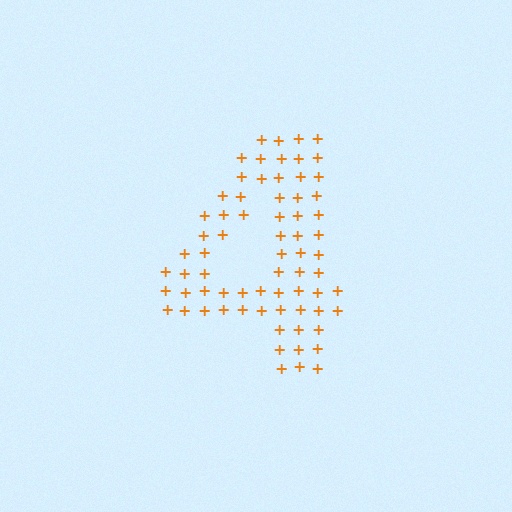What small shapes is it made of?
It is made of small plus signs.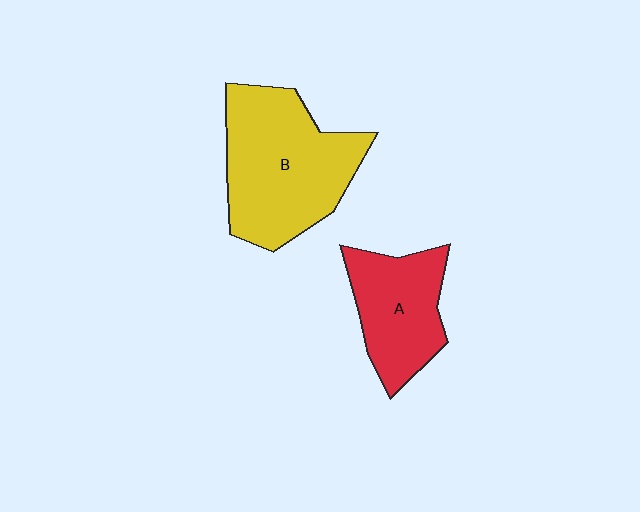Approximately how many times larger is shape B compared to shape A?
Approximately 1.6 times.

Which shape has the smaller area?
Shape A (red).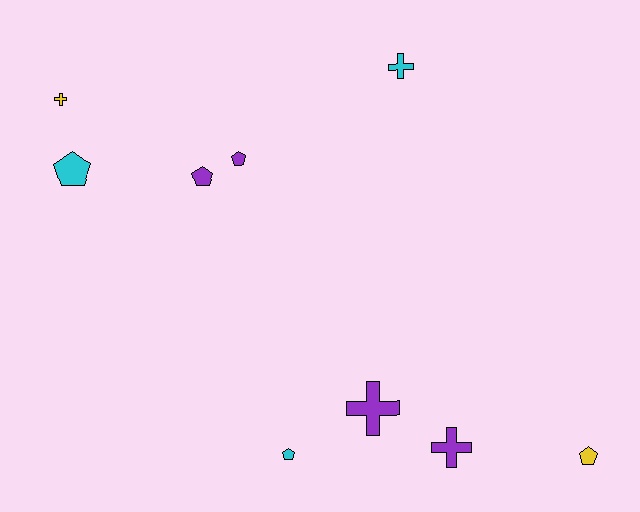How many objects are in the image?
There are 9 objects.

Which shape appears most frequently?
Pentagon, with 5 objects.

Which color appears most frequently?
Purple, with 4 objects.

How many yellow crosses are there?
There is 1 yellow cross.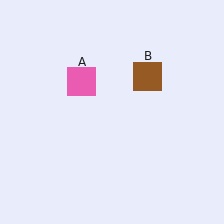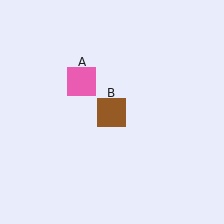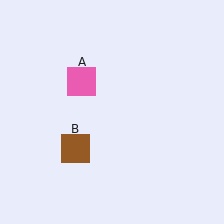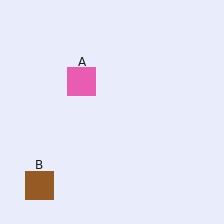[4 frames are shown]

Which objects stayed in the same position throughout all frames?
Pink square (object A) remained stationary.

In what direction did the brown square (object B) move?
The brown square (object B) moved down and to the left.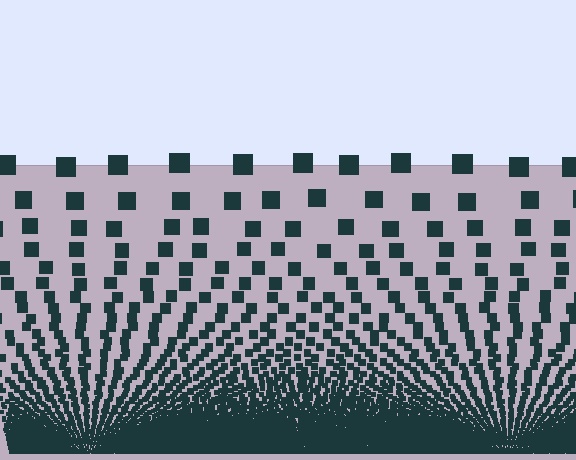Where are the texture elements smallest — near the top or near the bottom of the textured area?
Near the bottom.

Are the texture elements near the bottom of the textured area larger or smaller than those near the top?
Smaller. The gradient is inverted — elements near the bottom are smaller and denser.